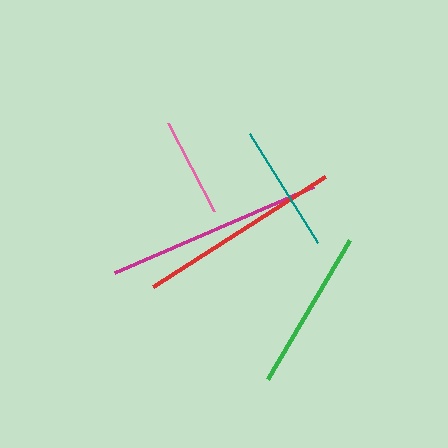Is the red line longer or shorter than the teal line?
The red line is longer than the teal line.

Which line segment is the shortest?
The pink line is the shortest at approximately 99 pixels.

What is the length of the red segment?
The red segment is approximately 204 pixels long.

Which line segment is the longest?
The magenta line is the longest at approximately 217 pixels.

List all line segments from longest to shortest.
From longest to shortest: magenta, red, green, teal, pink.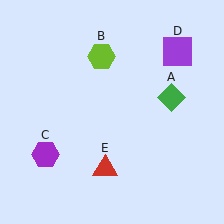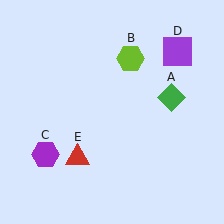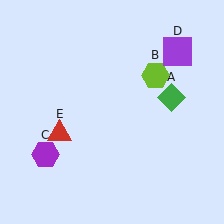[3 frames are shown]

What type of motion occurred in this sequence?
The lime hexagon (object B), red triangle (object E) rotated clockwise around the center of the scene.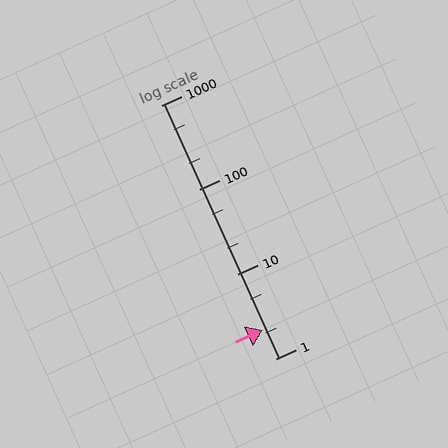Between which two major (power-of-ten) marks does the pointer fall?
The pointer is between 1 and 10.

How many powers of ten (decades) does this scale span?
The scale spans 3 decades, from 1 to 1000.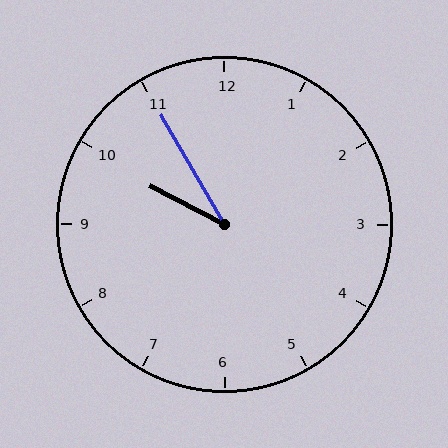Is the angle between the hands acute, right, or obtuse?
It is acute.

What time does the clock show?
9:55.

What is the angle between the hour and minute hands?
Approximately 32 degrees.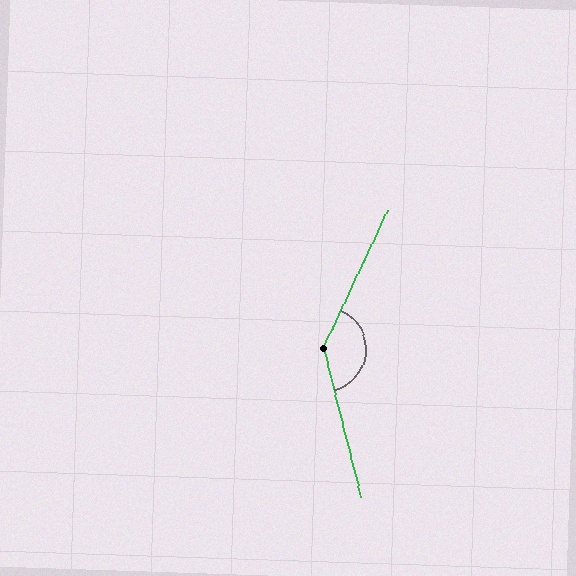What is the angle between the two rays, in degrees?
Approximately 141 degrees.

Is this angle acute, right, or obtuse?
It is obtuse.